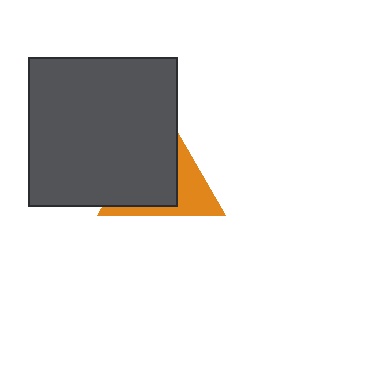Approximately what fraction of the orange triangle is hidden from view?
Roughly 63% of the orange triangle is hidden behind the dark gray square.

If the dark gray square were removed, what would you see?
You would see the complete orange triangle.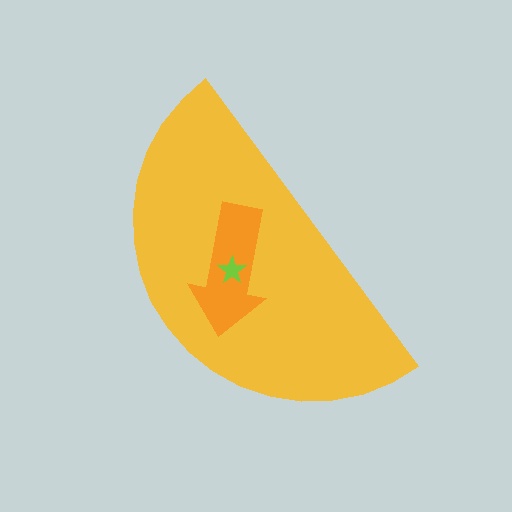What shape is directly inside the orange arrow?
The lime star.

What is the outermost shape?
The yellow semicircle.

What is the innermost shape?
The lime star.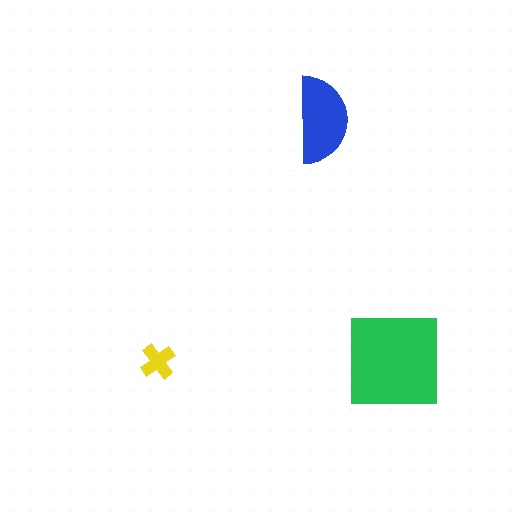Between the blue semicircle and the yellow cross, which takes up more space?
The blue semicircle.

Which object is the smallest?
The yellow cross.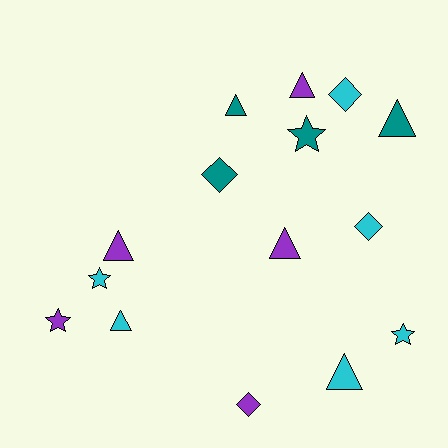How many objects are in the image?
There are 15 objects.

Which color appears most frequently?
Cyan, with 6 objects.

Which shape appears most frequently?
Triangle, with 7 objects.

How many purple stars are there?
There is 1 purple star.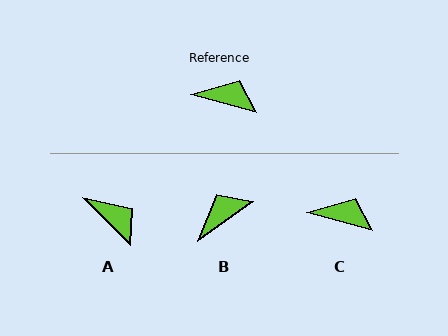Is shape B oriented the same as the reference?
No, it is off by about 51 degrees.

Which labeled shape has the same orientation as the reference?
C.